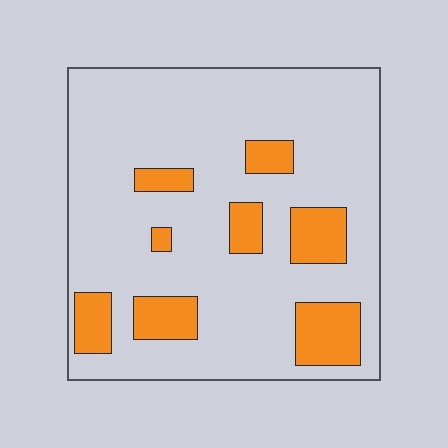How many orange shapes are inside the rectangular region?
8.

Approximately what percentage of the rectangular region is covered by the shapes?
Approximately 20%.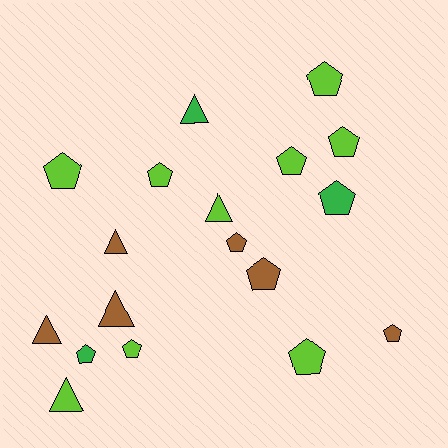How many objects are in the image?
There are 18 objects.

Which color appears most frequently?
Lime, with 9 objects.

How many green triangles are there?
There is 1 green triangle.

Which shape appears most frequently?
Pentagon, with 12 objects.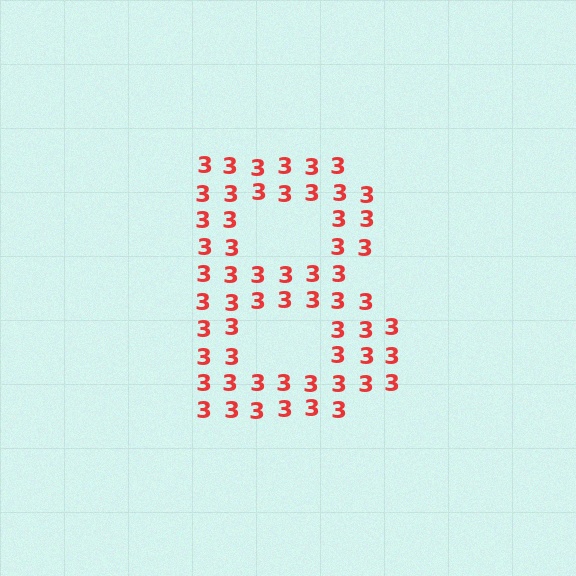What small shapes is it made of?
It is made of small digit 3's.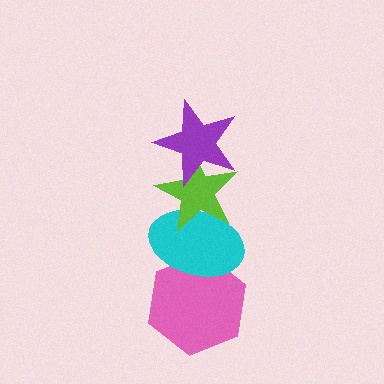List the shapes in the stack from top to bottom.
From top to bottom: the purple star, the lime star, the cyan ellipse, the pink hexagon.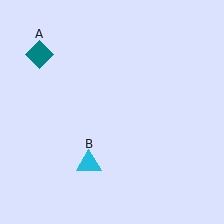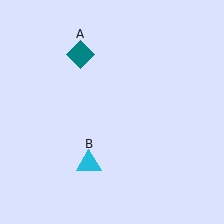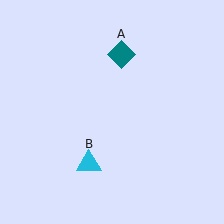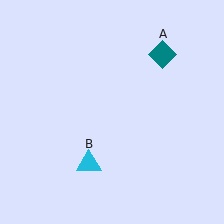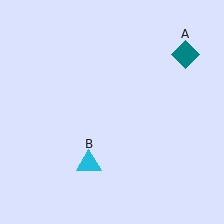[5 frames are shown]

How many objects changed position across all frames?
1 object changed position: teal diamond (object A).